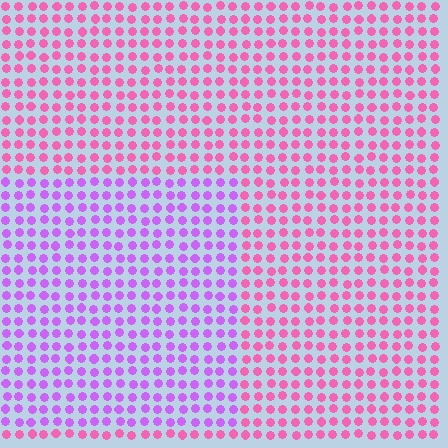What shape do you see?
I see a rectangle.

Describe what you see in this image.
The image is filled with small pink elements in a uniform arrangement. A rectangle-shaped region is visible where the elements are tinted to a slightly different hue, forming a subtle color boundary.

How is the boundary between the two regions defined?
The boundary is defined purely by a slight shift in hue (about 43 degrees). Spacing, size, and orientation are identical on both sides.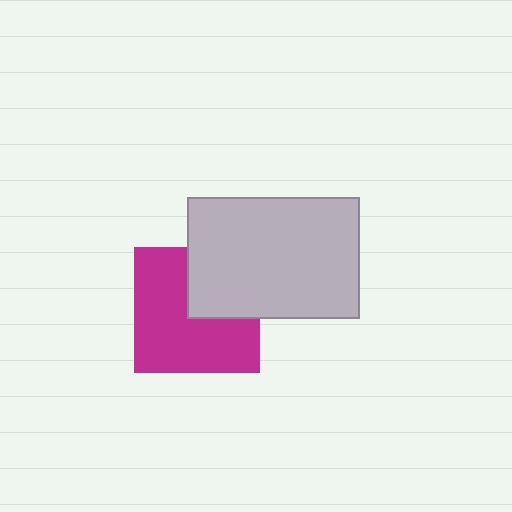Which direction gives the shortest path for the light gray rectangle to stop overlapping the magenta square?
Moving toward the upper-right gives the shortest separation.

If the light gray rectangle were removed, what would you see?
You would see the complete magenta square.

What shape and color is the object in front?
The object in front is a light gray rectangle.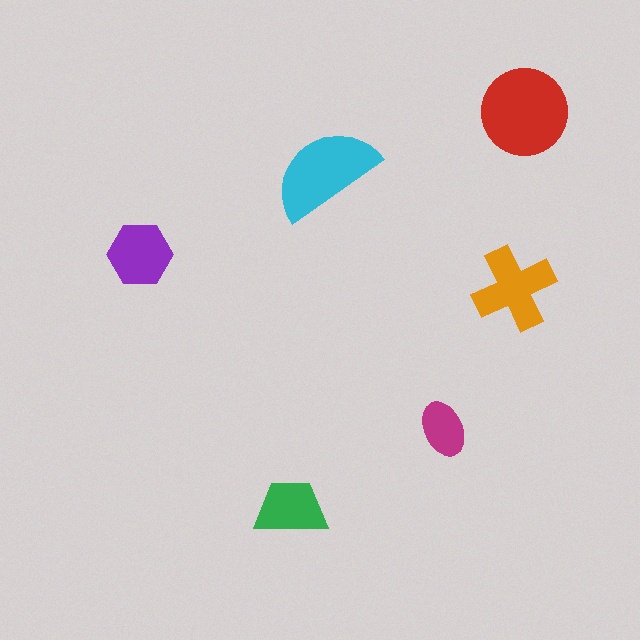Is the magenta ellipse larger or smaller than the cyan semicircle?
Smaller.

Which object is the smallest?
The magenta ellipse.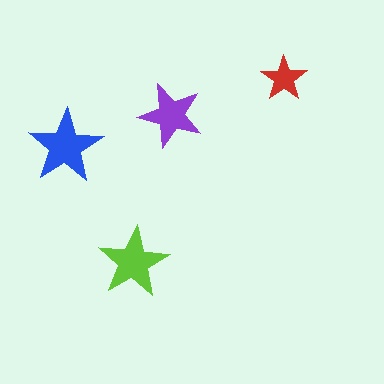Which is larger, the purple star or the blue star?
The blue one.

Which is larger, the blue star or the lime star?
The blue one.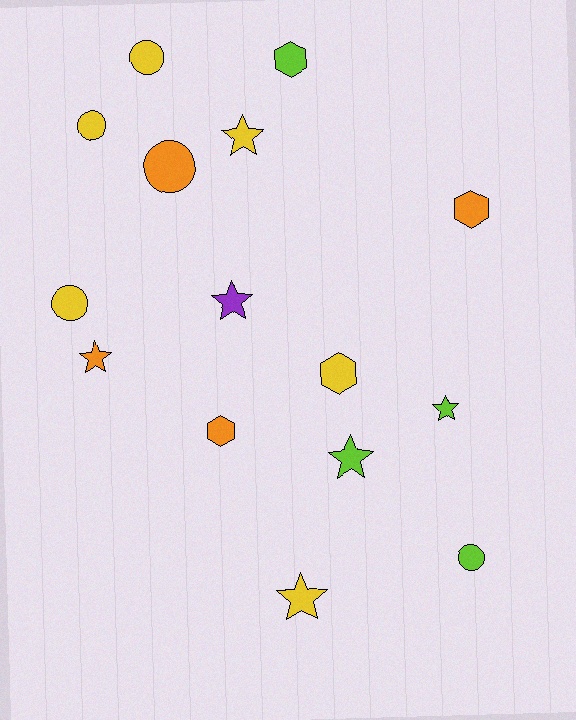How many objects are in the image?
There are 15 objects.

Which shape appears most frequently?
Star, with 6 objects.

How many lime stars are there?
There are 2 lime stars.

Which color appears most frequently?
Yellow, with 6 objects.